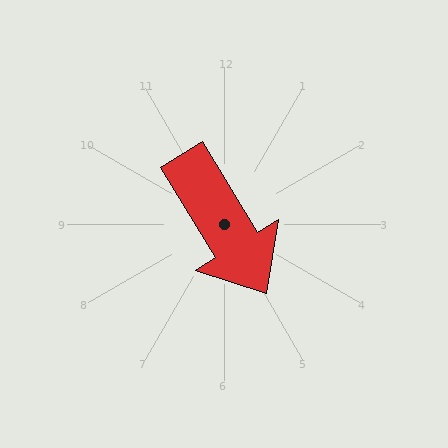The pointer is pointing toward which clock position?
Roughly 5 o'clock.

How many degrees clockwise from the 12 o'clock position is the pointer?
Approximately 148 degrees.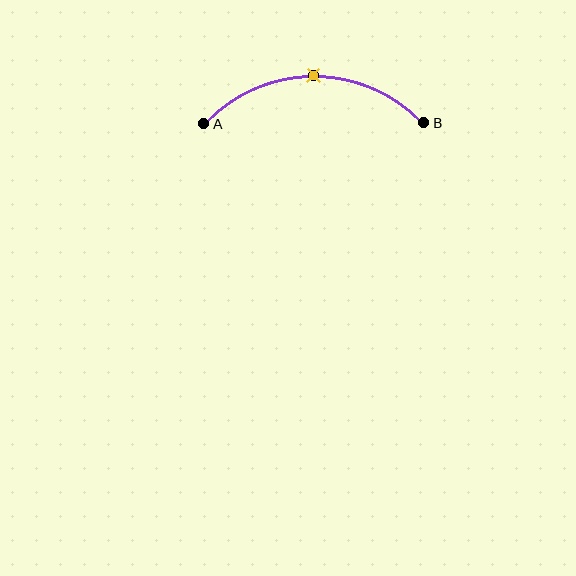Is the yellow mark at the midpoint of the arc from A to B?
Yes. The yellow mark lies on the arc at equal arc-length from both A and B — it is the arc midpoint.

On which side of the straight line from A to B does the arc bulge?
The arc bulges above the straight line connecting A and B.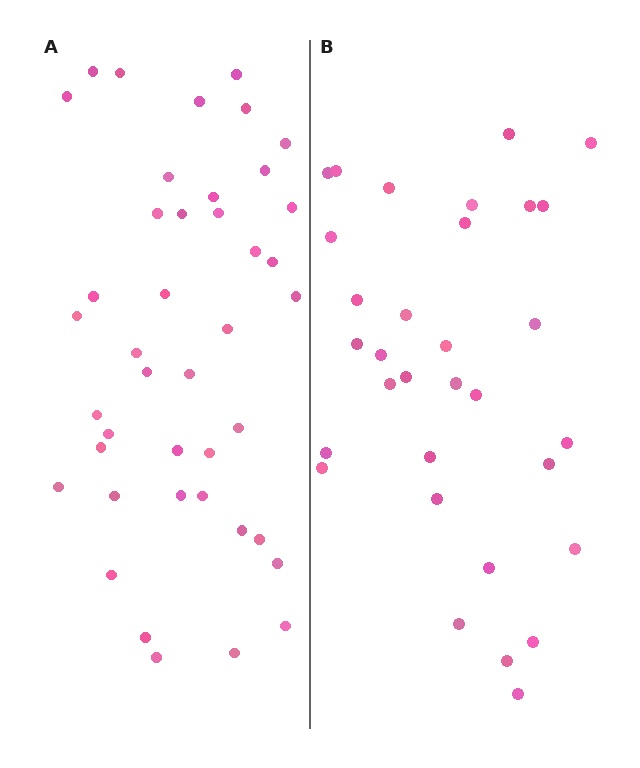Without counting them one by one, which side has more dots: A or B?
Region A (the left region) has more dots.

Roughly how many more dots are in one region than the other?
Region A has roughly 10 or so more dots than region B.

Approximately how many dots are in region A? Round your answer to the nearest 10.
About 40 dots. (The exact count is 42, which rounds to 40.)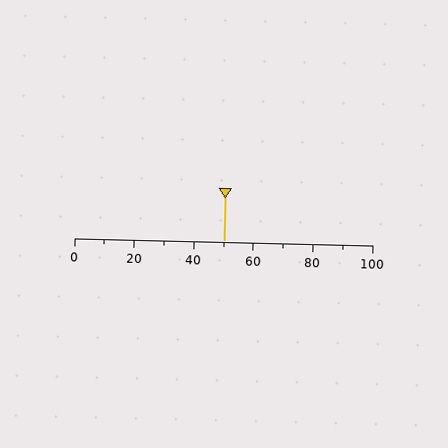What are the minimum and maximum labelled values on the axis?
The axis runs from 0 to 100.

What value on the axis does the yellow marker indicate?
The marker indicates approximately 50.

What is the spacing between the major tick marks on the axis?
The major ticks are spaced 20 apart.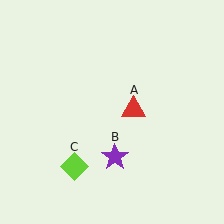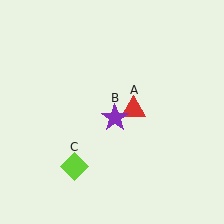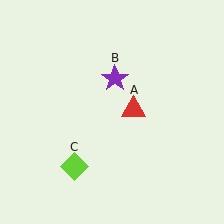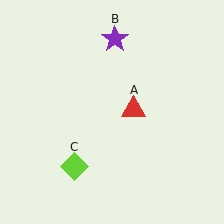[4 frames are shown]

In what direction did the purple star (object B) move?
The purple star (object B) moved up.